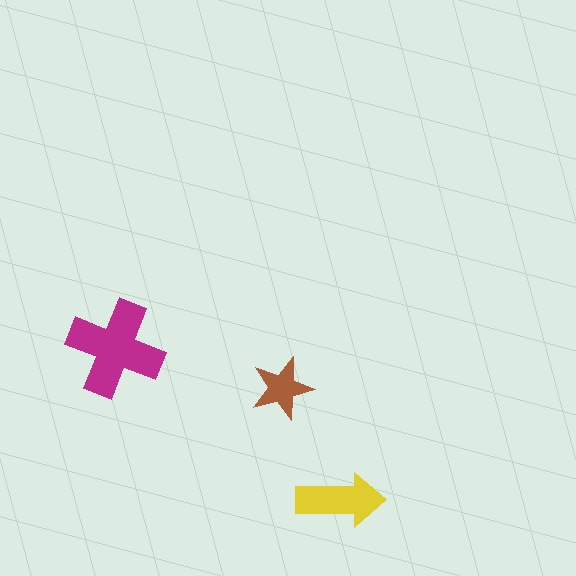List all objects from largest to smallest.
The magenta cross, the yellow arrow, the brown star.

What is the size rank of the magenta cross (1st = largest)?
1st.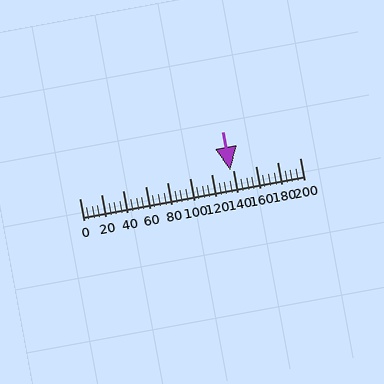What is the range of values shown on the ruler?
The ruler shows values from 0 to 200.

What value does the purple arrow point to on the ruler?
The purple arrow points to approximately 137.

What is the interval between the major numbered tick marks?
The major tick marks are spaced 20 units apart.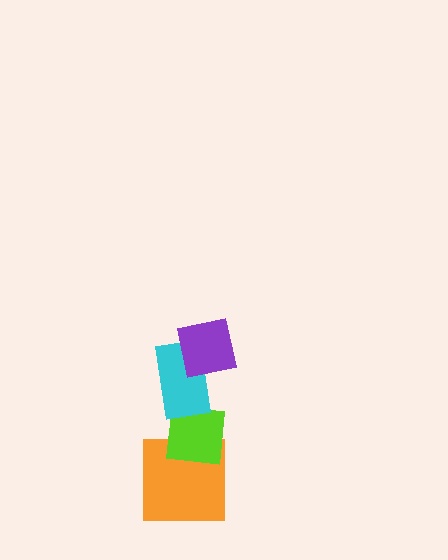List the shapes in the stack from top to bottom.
From top to bottom: the purple square, the cyan rectangle, the lime square, the orange square.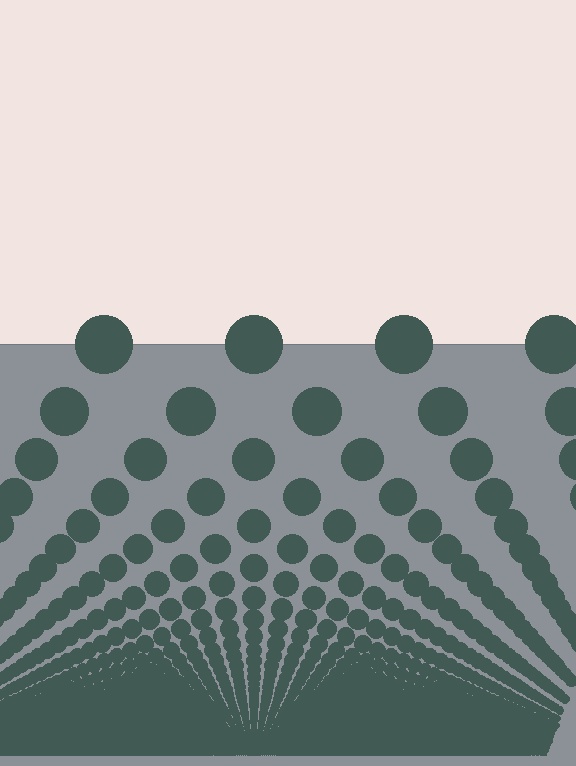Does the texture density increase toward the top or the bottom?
Density increases toward the bottom.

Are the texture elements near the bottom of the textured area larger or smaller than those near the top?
Smaller. The gradient is inverted — elements near the bottom are smaller and denser.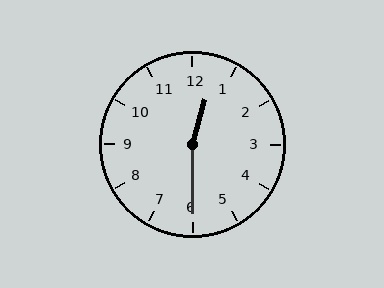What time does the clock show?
12:30.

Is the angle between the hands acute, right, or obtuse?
It is obtuse.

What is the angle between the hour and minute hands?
Approximately 165 degrees.